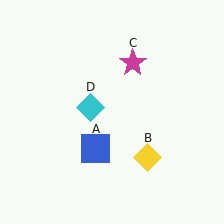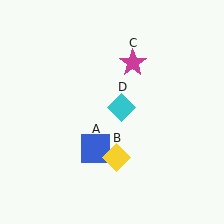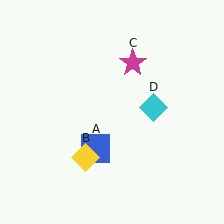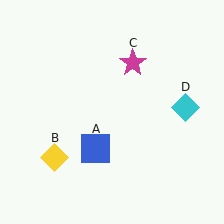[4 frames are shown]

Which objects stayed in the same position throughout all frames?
Blue square (object A) and magenta star (object C) remained stationary.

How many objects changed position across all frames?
2 objects changed position: yellow diamond (object B), cyan diamond (object D).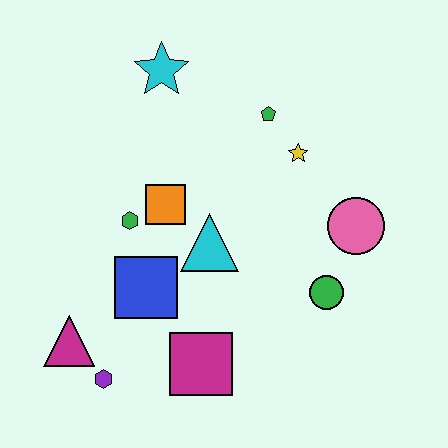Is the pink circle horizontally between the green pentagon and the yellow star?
No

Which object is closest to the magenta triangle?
The purple hexagon is closest to the magenta triangle.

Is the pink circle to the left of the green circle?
No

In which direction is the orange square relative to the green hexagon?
The orange square is to the right of the green hexagon.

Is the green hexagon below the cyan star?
Yes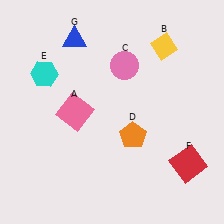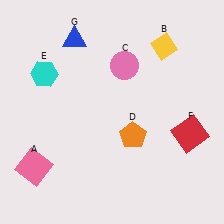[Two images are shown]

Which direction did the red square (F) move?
The red square (F) moved up.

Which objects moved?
The objects that moved are: the pink square (A), the red square (F).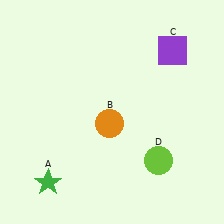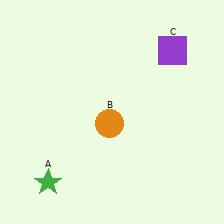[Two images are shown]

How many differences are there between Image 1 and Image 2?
There is 1 difference between the two images.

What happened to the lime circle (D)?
The lime circle (D) was removed in Image 2. It was in the bottom-right area of Image 1.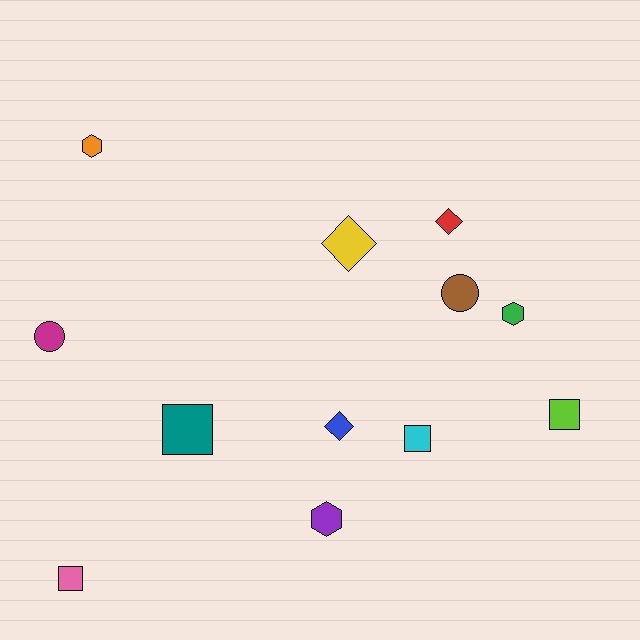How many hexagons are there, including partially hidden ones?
There are 3 hexagons.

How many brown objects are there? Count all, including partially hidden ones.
There is 1 brown object.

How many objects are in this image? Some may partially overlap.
There are 12 objects.